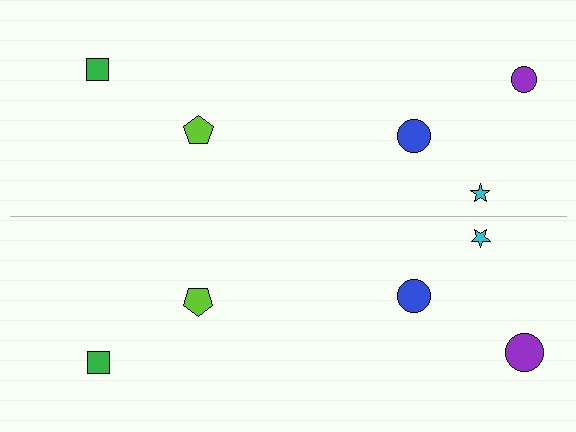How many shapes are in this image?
There are 10 shapes in this image.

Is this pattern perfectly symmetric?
No, the pattern is not perfectly symmetric. The purple circle on the bottom side has a different size than its mirror counterpart.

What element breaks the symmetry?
The purple circle on the bottom side has a different size than its mirror counterpart.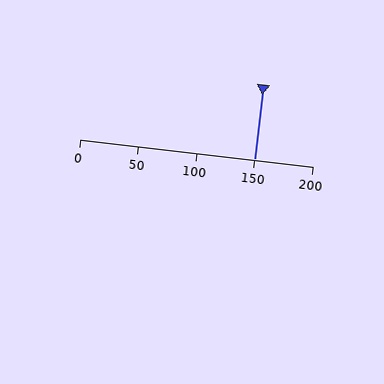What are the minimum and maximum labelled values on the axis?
The axis runs from 0 to 200.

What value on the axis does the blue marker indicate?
The marker indicates approximately 150.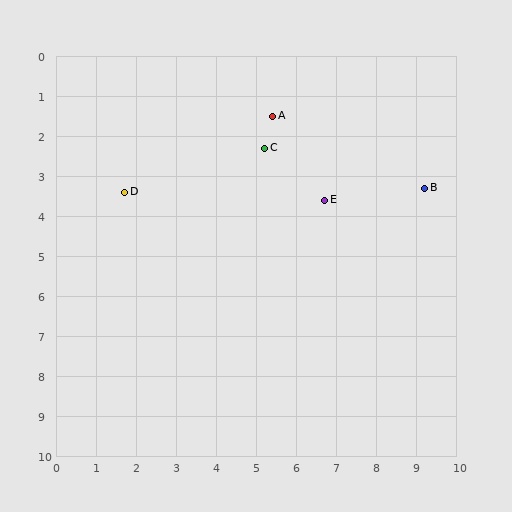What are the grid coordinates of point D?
Point D is at approximately (1.7, 3.4).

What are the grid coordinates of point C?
Point C is at approximately (5.2, 2.3).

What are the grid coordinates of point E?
Point E is at approximately (6.7, 3.6).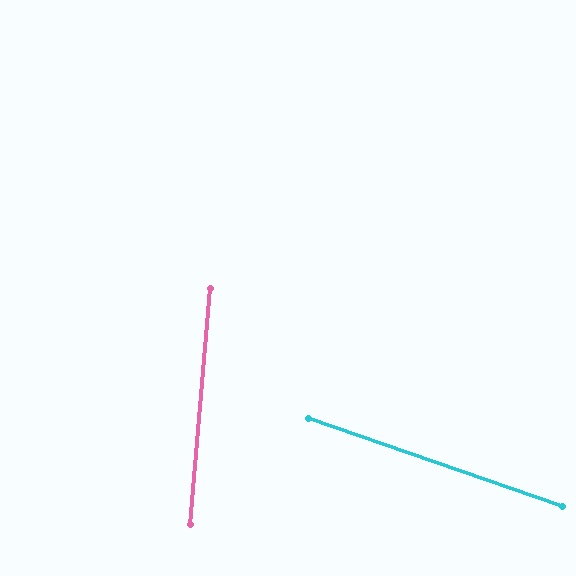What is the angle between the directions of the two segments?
Approximately 76 degrees.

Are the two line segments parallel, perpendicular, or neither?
Neither parallel nor perpendicular — they differ by about 76°.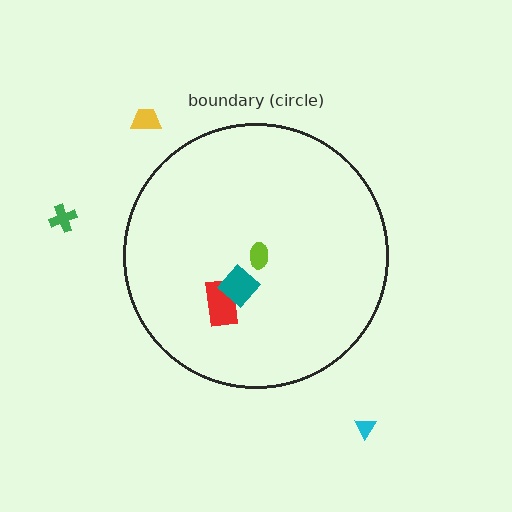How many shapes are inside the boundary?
3 inside, 3 outside.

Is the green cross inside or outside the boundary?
Outside.